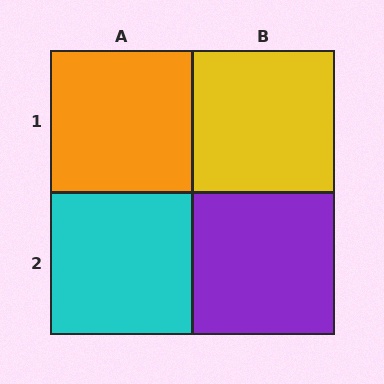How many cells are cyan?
1 cell is cyan.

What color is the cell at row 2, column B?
Purple.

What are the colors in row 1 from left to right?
Orange, yellow.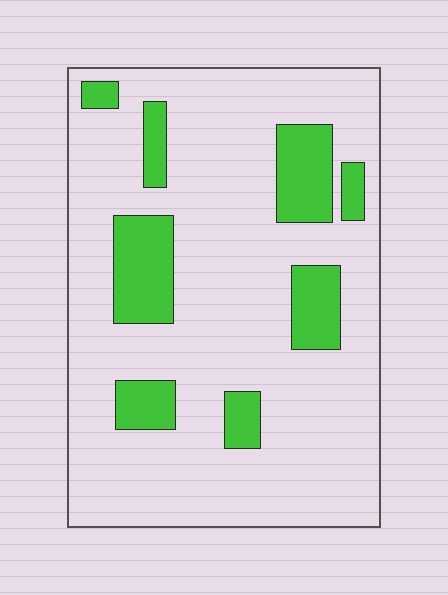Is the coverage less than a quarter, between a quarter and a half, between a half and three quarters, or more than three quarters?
Less than a quarter.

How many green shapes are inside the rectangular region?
8.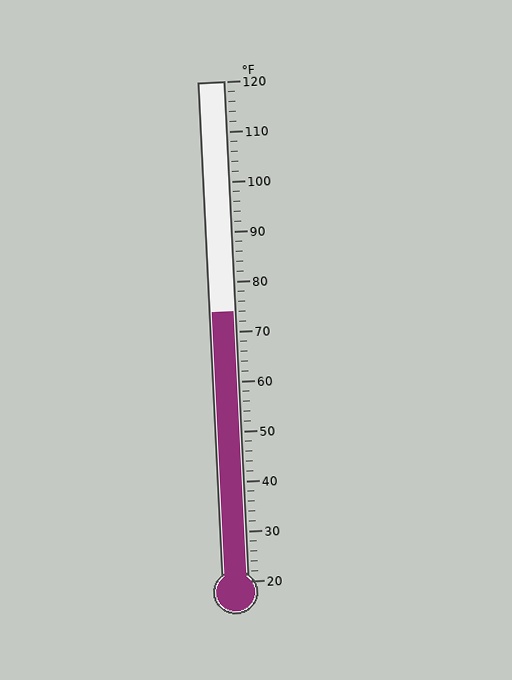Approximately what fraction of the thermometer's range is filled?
The thermometer is filled to approximately 55% of its range.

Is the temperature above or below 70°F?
The temperature is above 70°F.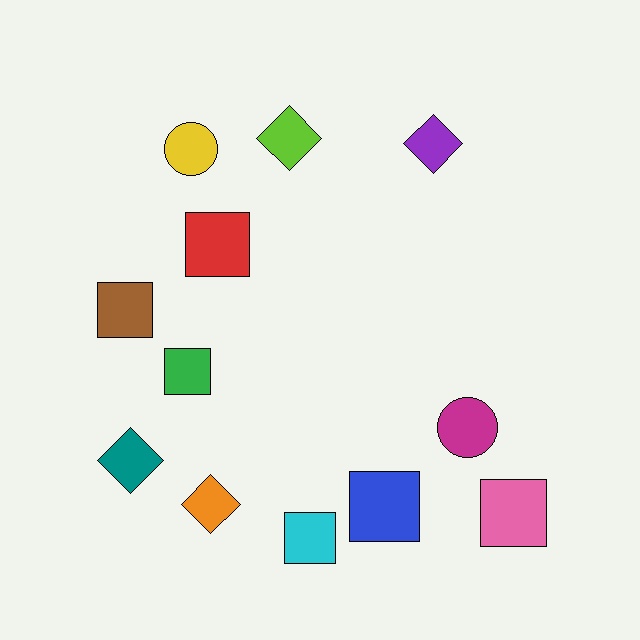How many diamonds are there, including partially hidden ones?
There are 4 diamonds.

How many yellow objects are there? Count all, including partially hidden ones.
There is 1 yellow object.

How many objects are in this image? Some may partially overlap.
There are 12 objects.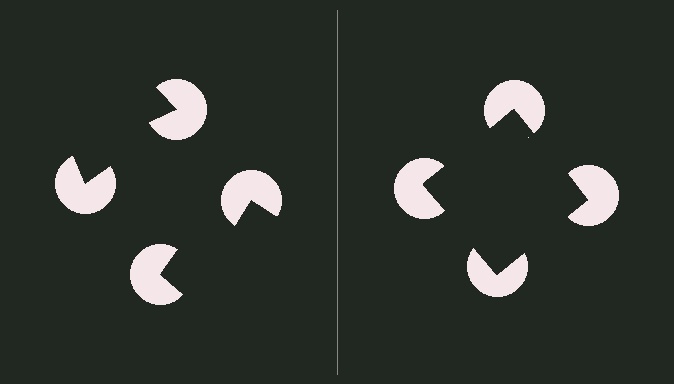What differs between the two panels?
The pac-man discs are positioned identically on both sides; only the wedge orientations differ. On the right they align to a square; on the left they are misaligned.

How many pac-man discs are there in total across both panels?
8 — 4 on each side.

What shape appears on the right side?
An illusory square.